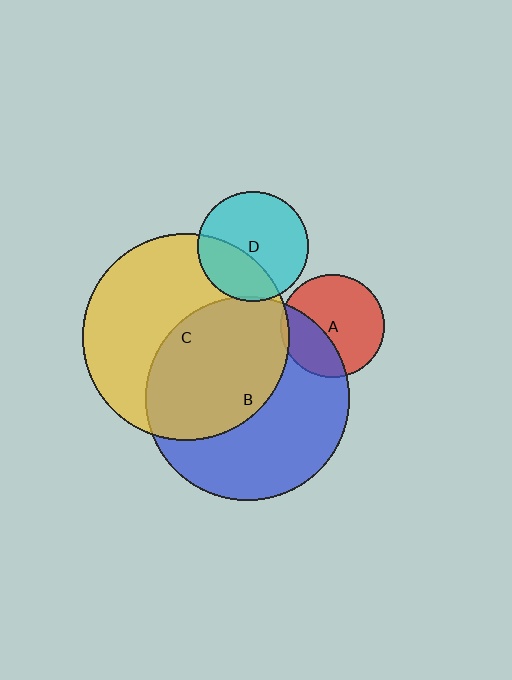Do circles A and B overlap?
Yes.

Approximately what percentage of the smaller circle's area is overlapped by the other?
Approximately 35%.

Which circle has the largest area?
Circle C (yellow).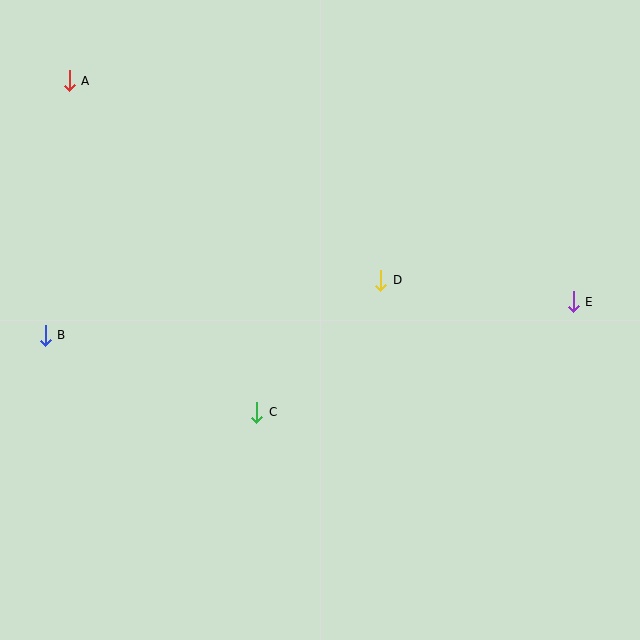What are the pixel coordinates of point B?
Point B is at (45, 335).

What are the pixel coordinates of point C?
Point C is at (257, 412).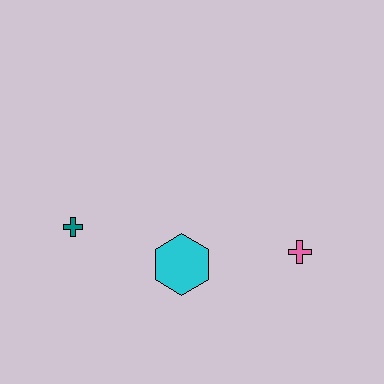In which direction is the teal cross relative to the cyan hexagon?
The teal cross is to the left of the cyan hexagon.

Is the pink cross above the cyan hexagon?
Yes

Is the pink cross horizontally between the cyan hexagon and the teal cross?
No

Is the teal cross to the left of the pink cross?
Yes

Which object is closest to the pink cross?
The cyan hexagon is closest to the pink cross.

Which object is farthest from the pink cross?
The teal cross is farthest from the pink cross.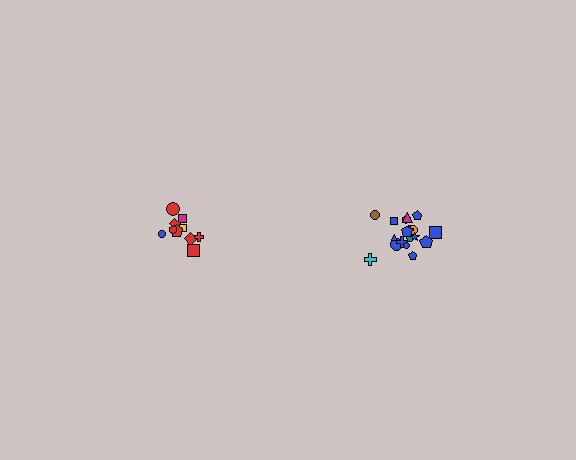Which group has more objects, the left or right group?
The right group.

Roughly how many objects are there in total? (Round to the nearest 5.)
Roughly 30 objects in total.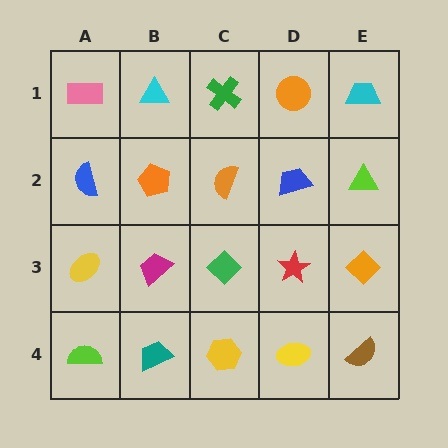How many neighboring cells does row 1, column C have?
3.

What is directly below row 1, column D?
A blue trapezoid.